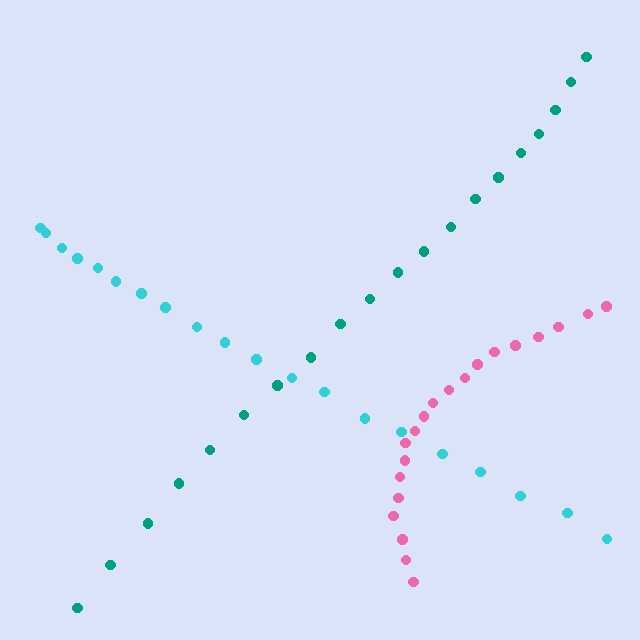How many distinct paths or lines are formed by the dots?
There are 3 distinct paths.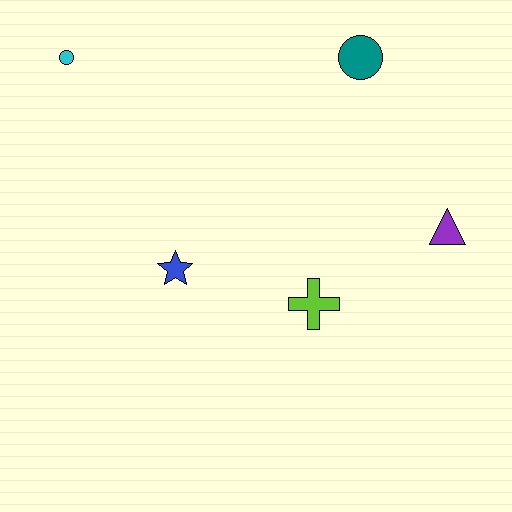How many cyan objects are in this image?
There is 1 cyan object.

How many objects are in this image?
There are 5 objects.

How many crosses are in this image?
There is 1 cross.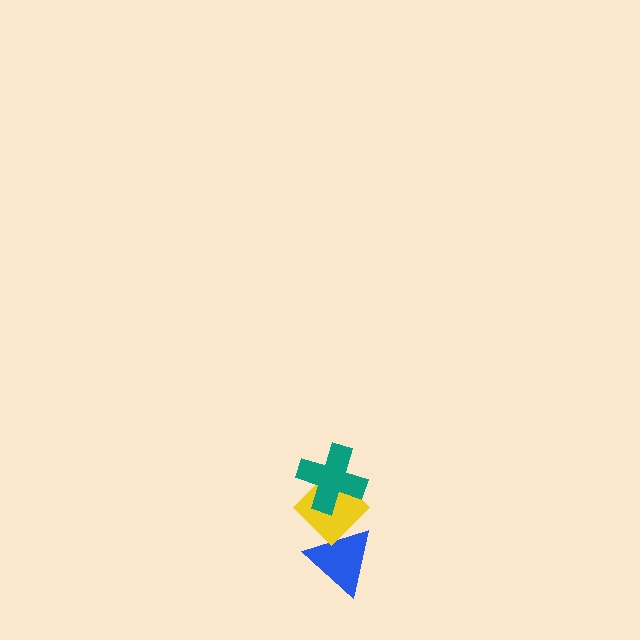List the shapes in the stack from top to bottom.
From top to bottom: the teal cross, the yellow diamond, the blue triangle.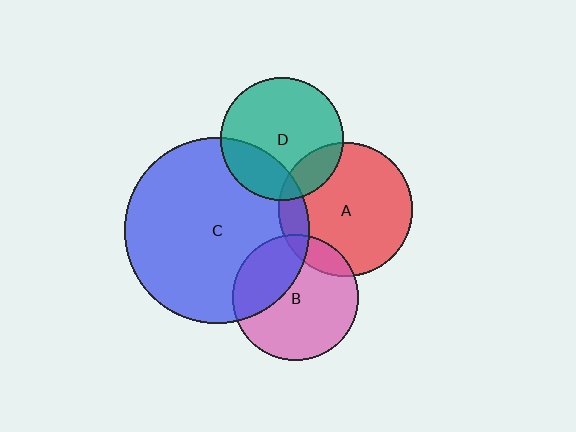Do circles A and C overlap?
Yes.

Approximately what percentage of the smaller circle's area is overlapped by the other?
Approximately 15%.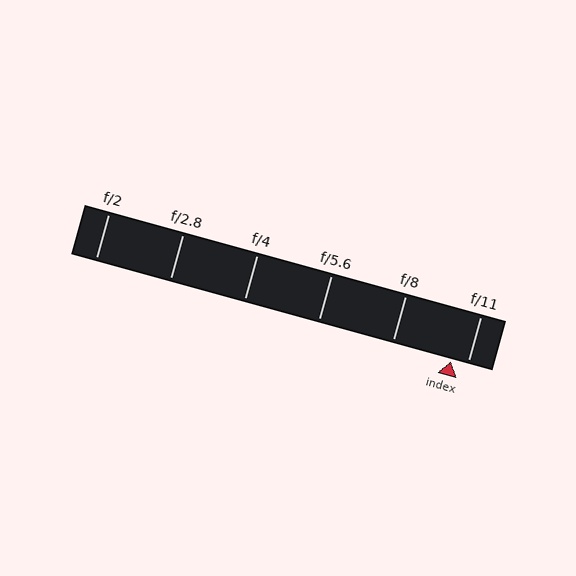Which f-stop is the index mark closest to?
The index mark is closest to f/11.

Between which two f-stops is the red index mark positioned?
The index mark is between f/8 and f/11.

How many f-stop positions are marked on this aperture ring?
There are 6 f-stop positions marked.